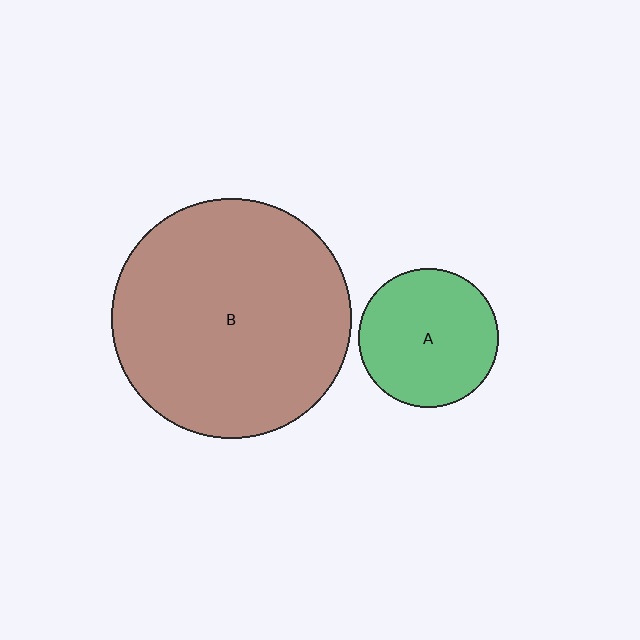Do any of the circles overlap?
No, none of the circles overlap.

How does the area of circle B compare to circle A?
Approximately 3.0 times.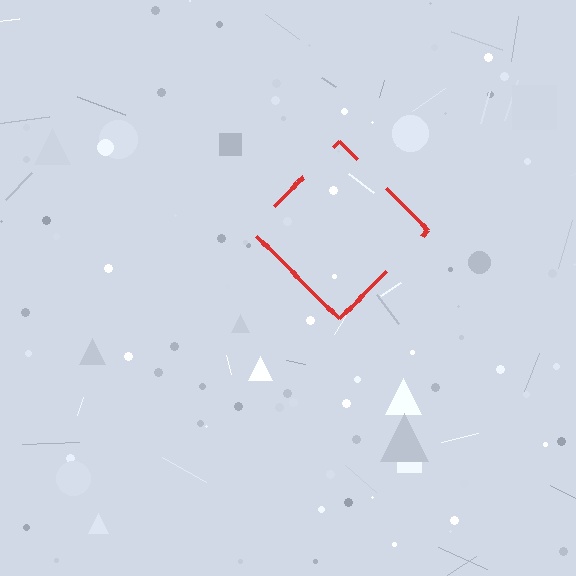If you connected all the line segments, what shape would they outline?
They would outline a diamond.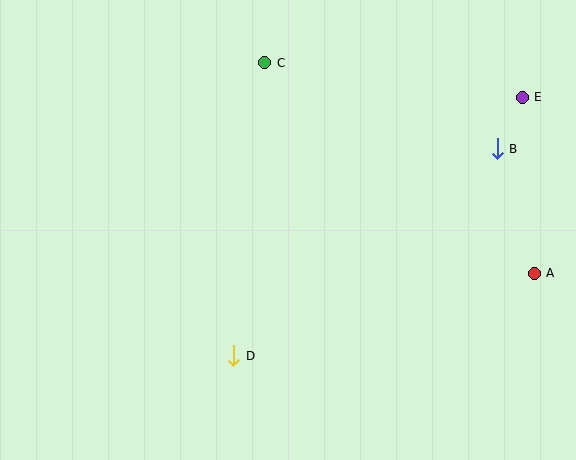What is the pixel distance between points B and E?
The distance between B and E is 57 pixels.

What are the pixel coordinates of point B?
Point B is at (497, 149).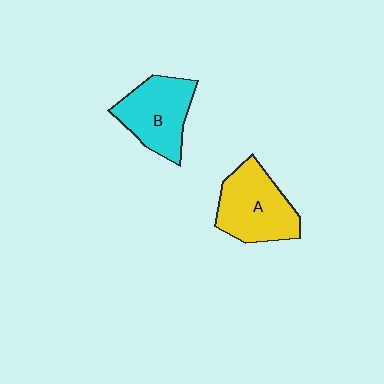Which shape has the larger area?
Shape A (yellow).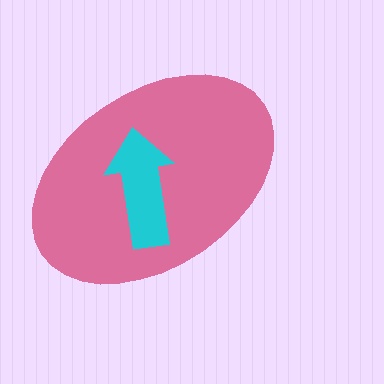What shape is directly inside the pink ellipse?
The cyan arrow.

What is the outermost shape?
The pink ellipse.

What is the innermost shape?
The cyan arrow.